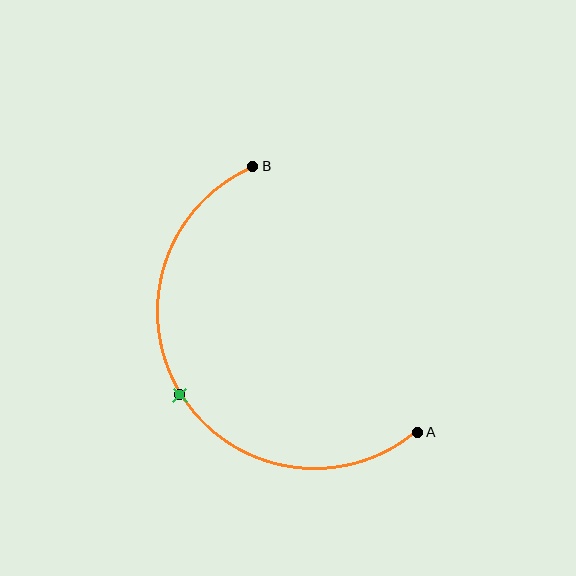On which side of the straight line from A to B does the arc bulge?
The arc bulges to the left of the straight line connecting A and B.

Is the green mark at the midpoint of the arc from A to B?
Yes. The green mark lies on the arc at equal arc-length from both A and B — it is the arc midpoint.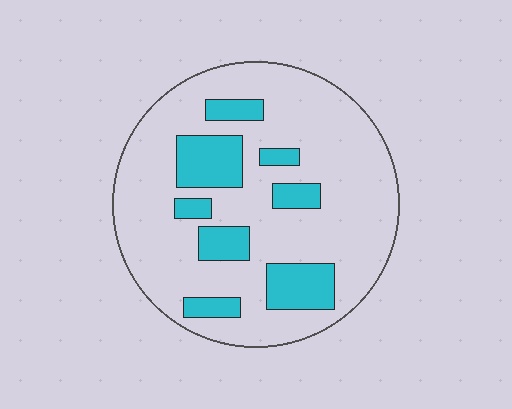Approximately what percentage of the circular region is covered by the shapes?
Approximately 20%.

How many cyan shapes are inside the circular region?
8.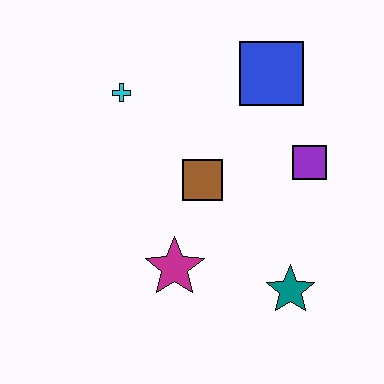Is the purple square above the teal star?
Yes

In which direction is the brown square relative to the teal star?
The brown square is above the teal star.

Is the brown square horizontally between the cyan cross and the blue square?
Yes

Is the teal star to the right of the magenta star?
Yes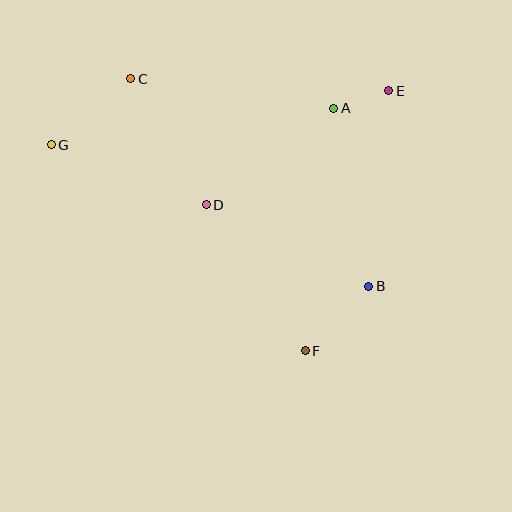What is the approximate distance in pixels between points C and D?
The distance between C and D is approximately 147 pixels.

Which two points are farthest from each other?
Points B and G are farthest from each other.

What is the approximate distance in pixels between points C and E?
The distance between C and E is approximately 258 pixels.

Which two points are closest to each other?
Points A and E are closest to each other.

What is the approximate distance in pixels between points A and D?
The distance between A and D is approximately 160 pixels.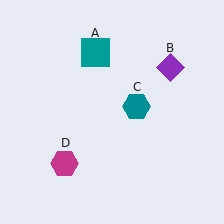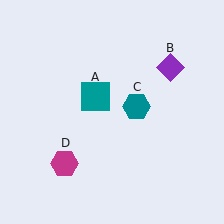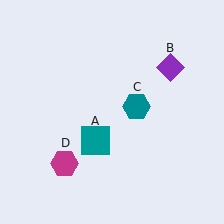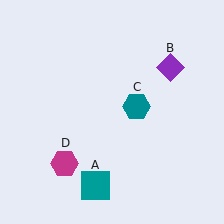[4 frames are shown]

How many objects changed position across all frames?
1 object changed position: teal square (object A).